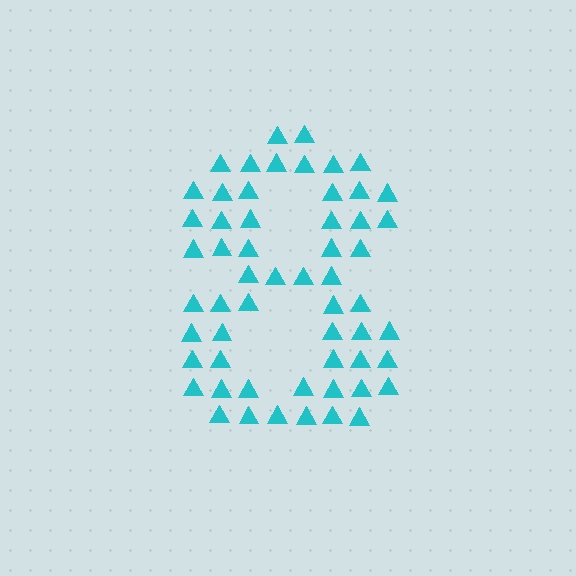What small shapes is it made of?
It is made of small triangles.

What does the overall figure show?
The overall figure shows the digit 8.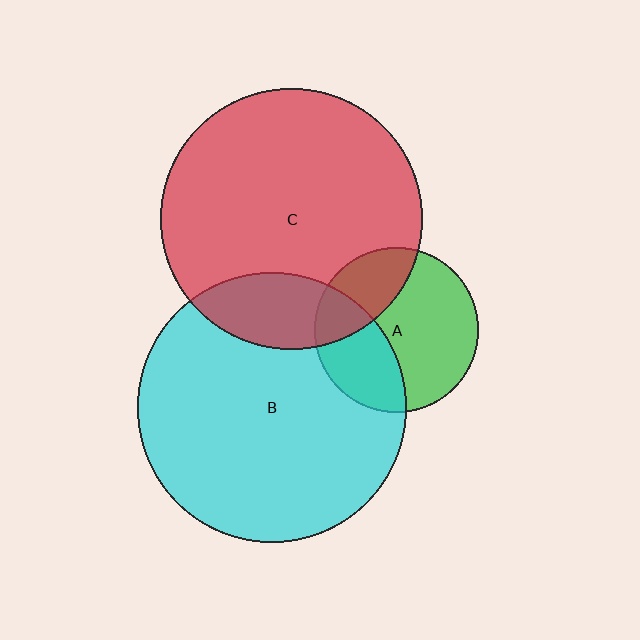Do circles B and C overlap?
Yes.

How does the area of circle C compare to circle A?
Approximately 2.5 times.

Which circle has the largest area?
Circle B (cyan).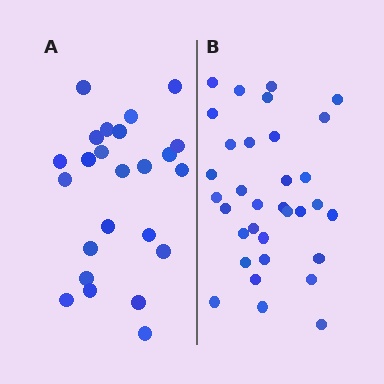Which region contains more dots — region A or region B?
Region B (the right region) has more dots.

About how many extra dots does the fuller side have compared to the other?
Region B has roughly 8 or so more dots than region A.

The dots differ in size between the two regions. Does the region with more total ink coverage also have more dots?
No. Region A has more total ink coverage because its dots are larger, but region B actually contains more individual dots. Total area can be misleading — the number of items is what matters here.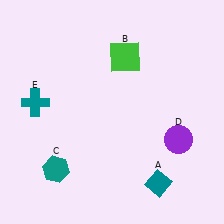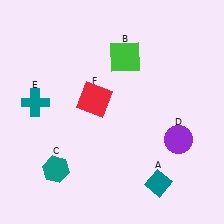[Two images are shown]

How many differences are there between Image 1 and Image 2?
There is 1 difference between the two images.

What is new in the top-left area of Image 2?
A red square (F) was added in the top-left area of Image 2.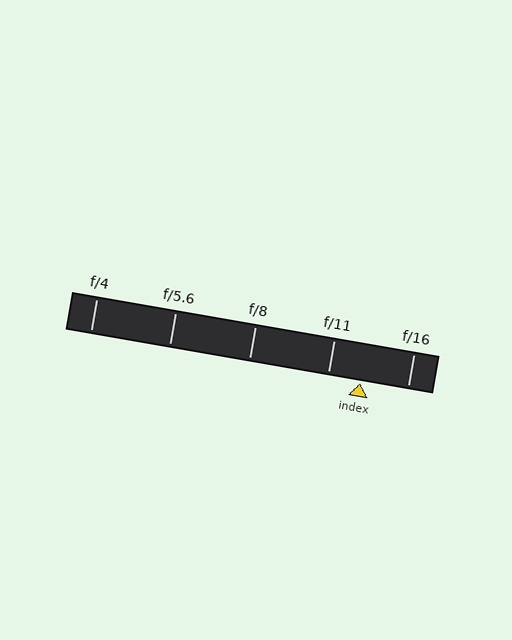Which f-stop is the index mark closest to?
The index mark is closest to f/11.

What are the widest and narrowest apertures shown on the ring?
The widest aperture shown is f/4 and the narrowest is f/16.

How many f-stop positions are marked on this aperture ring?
There are 5 f-stop positions marked.